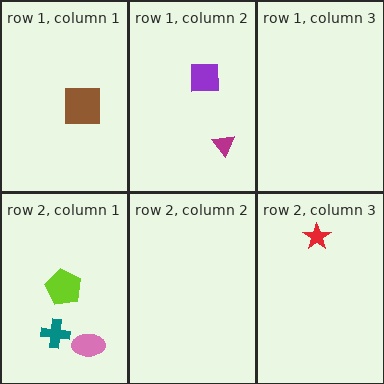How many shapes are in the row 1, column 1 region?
1.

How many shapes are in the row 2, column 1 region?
3.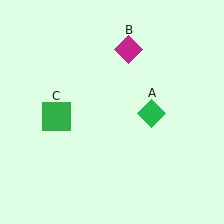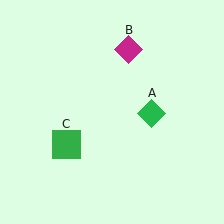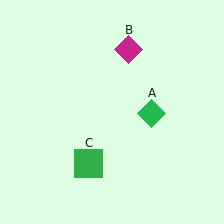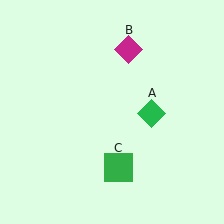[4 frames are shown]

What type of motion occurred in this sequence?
The green square (object C) rotated counterclockwise around the center of the scene.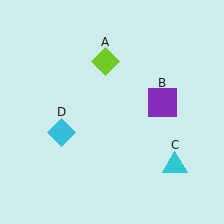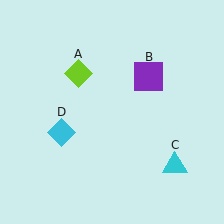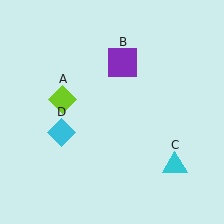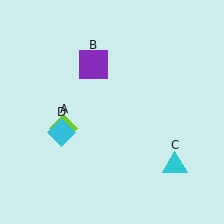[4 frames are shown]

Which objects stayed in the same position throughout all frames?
Cyan triangle (object C) and cyan diamond (object D) remained stationary.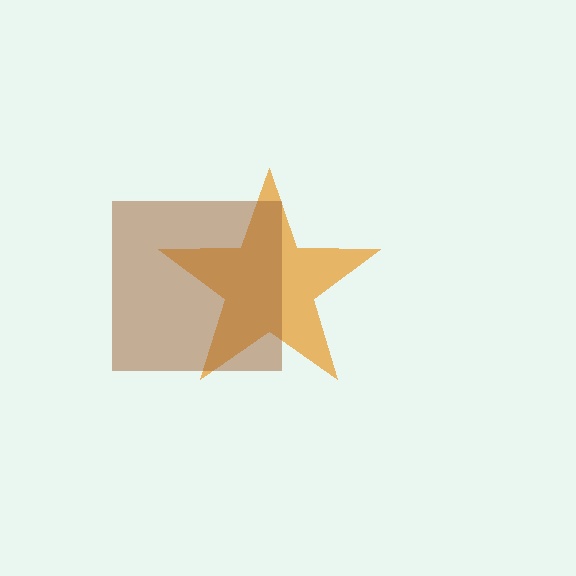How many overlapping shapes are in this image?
There are 2 overlapping shapes in the image.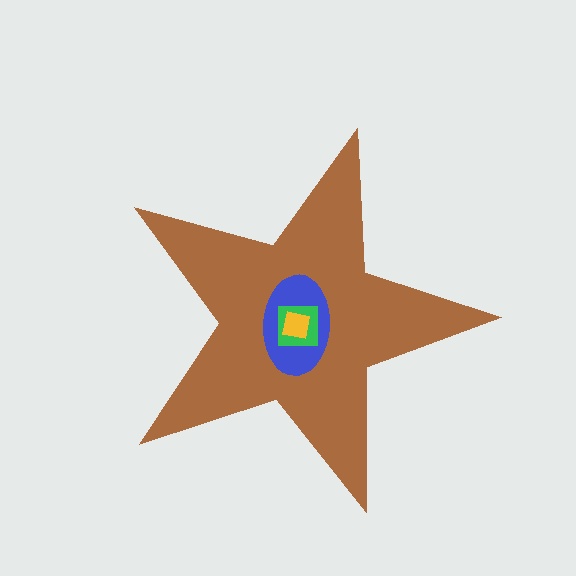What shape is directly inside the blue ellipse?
The green square.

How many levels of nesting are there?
4.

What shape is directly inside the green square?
The yellow square.